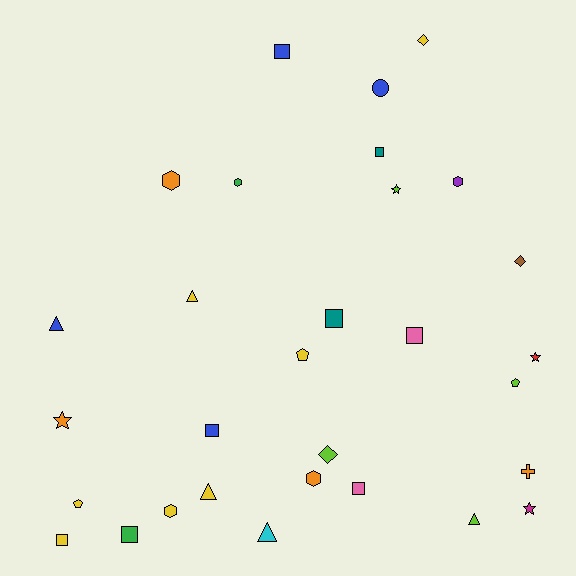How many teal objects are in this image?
There are 2 teal objects.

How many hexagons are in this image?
There are 5 hexagons.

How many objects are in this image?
There are 30 objects.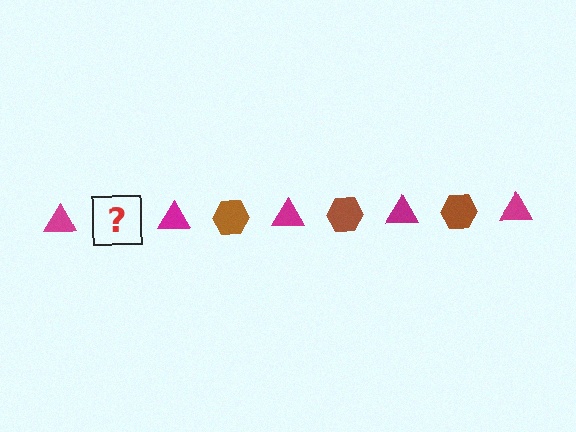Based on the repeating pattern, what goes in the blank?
The blank should be a brown hexagon.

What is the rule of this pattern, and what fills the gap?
The rule is that the pattern alternates between magenta triangle and brown hexagon. The gap should be filled with a brown hexagon.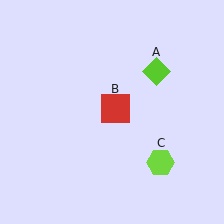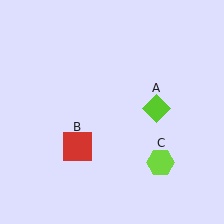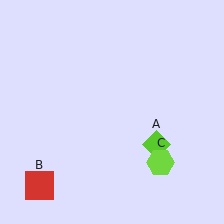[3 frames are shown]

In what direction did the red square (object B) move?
The red square (object B) moved down and to the left.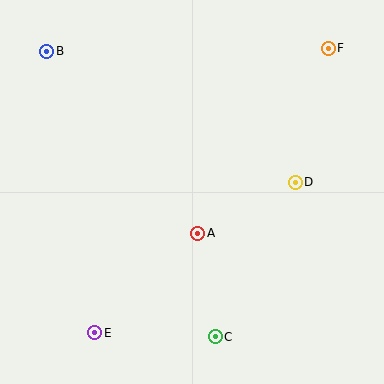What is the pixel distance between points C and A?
The distance between C and A is 105 pixels.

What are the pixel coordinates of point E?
Point E is at (95, 333).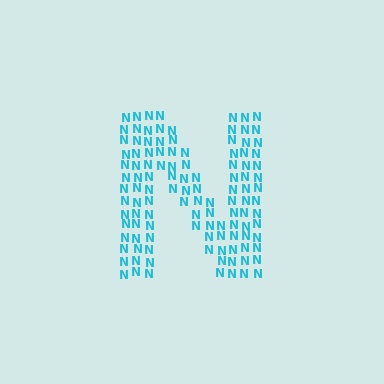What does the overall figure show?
The overall figure shows the letter N.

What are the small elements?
The small elements are letter N's.